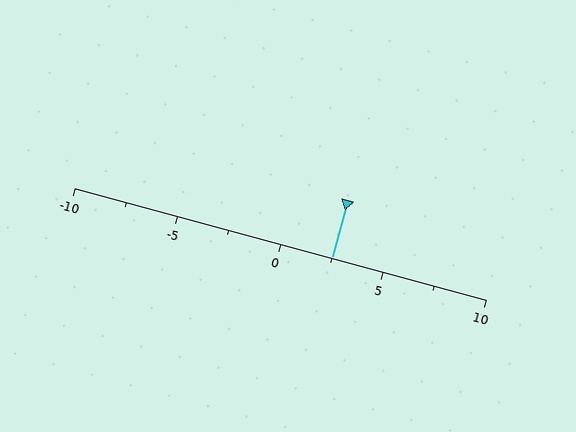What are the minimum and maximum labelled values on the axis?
The axis runs from -10 to 10.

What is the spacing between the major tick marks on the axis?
The major ticks are spaced 5 apart.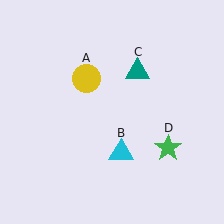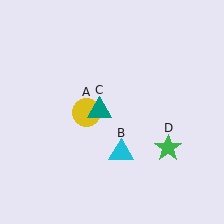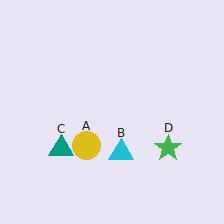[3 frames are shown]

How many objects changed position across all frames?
2 objects changed position: yellow circle (object A), teal triangle (object C).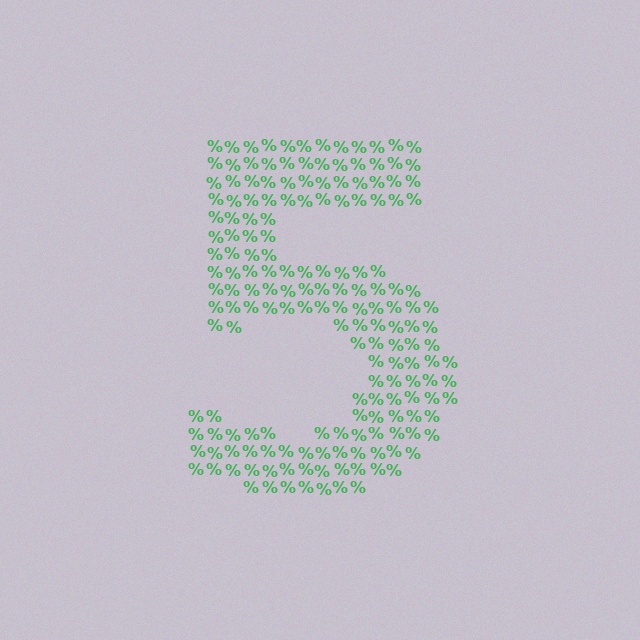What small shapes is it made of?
It is made of small percent signs.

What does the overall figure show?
The overall figure shows the digit 5.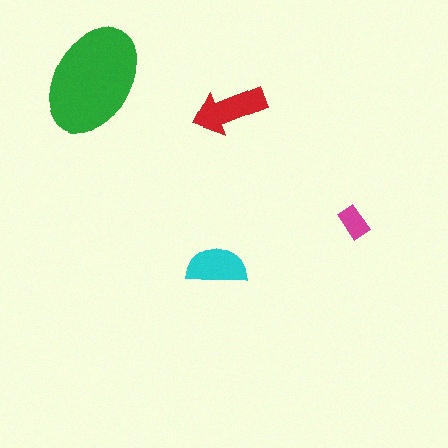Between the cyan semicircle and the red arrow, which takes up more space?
The red arrow.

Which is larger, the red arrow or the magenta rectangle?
The red arrow.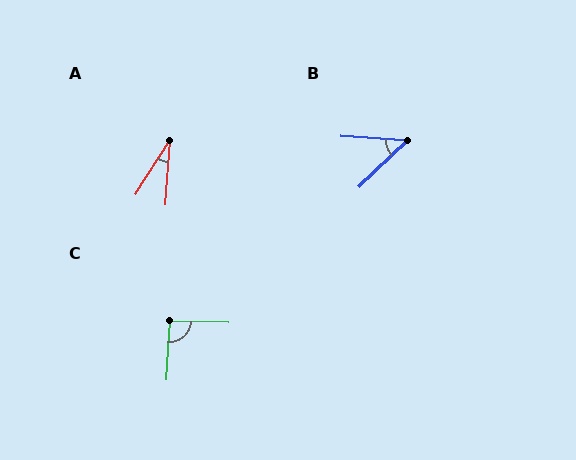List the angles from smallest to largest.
A (28°), B (48°), C (92°).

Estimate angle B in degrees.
Approximately 48 degrees.